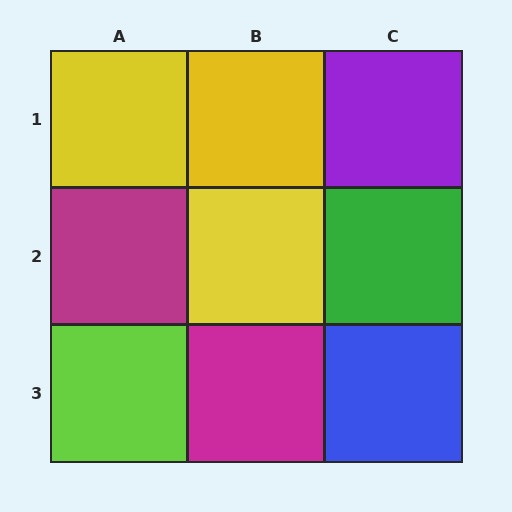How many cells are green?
1 cell is green.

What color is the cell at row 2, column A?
Magenta.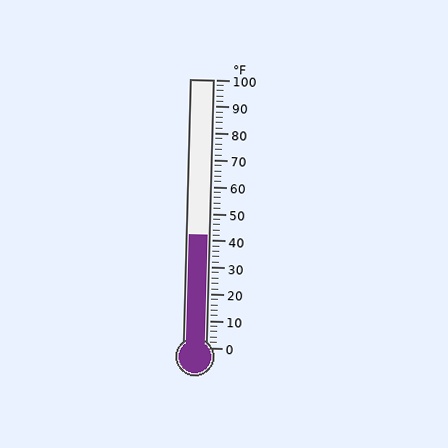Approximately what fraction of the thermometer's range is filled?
The thermometer is filled to approximately 40% of its range.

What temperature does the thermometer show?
The thermometer shows approximately 42°F.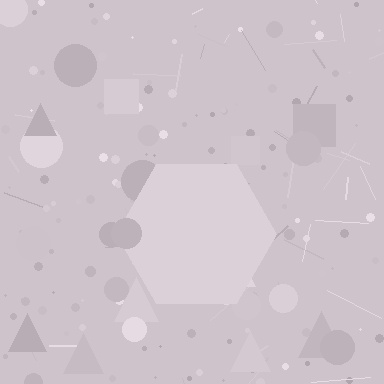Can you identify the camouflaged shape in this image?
The camouflaged shape is a hexagon.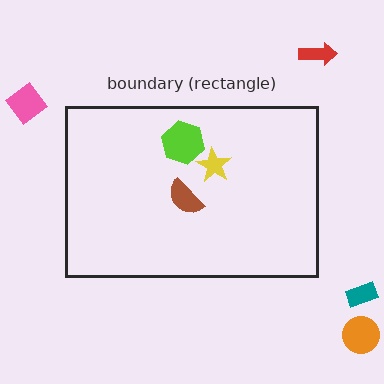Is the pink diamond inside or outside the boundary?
Outside.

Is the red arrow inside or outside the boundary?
Outside.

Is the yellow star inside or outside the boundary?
Inside.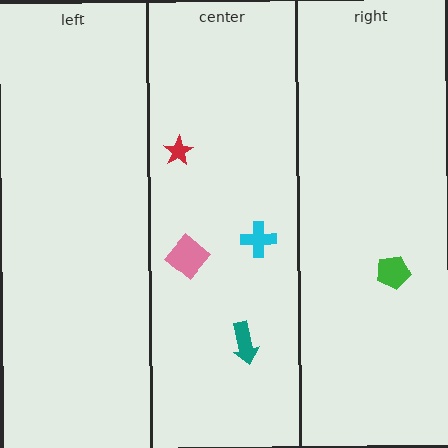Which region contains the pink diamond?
The center region.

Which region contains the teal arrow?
The center region.